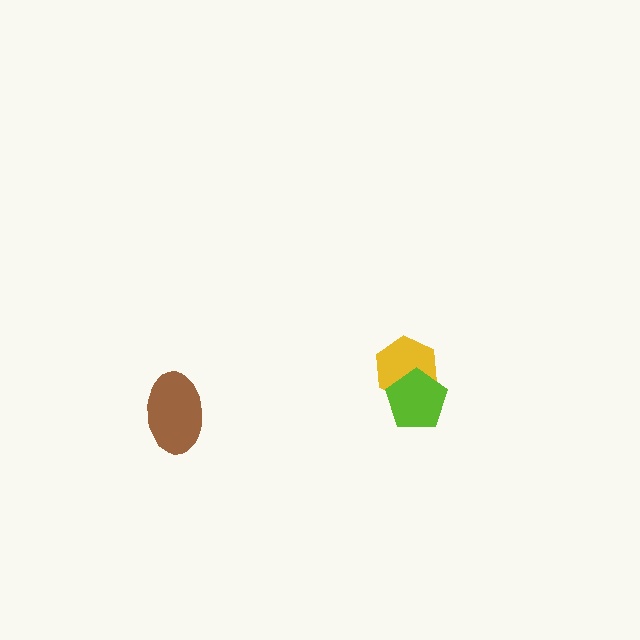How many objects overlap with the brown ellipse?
0 objects overlap with the brown ellipse.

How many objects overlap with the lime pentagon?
1 object overlaps with the lime pentagon.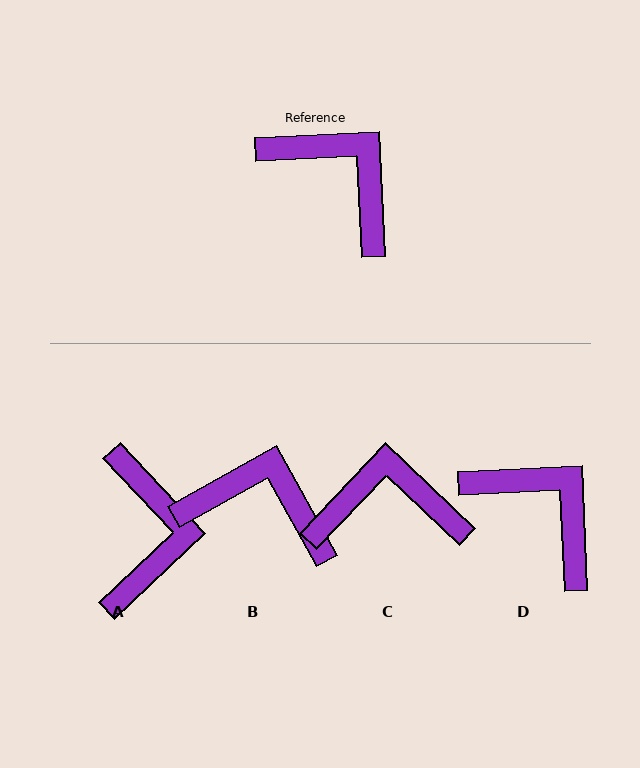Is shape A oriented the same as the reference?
No, it is off by about 49 degrees.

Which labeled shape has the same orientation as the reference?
D.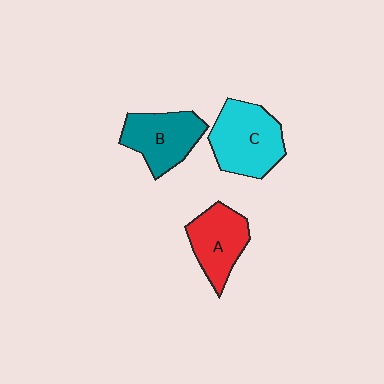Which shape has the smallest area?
Shape A (red).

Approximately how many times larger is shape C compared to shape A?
Approximately 1.3 times.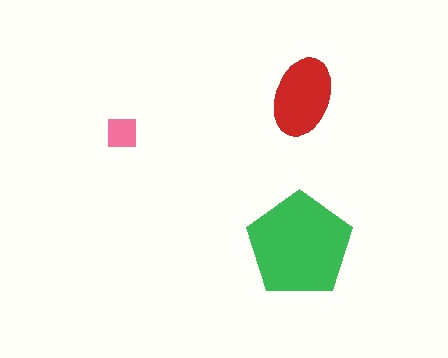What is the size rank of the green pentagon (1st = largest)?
1st.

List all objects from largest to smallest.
The green pentagon, the red ellipse, the pink square.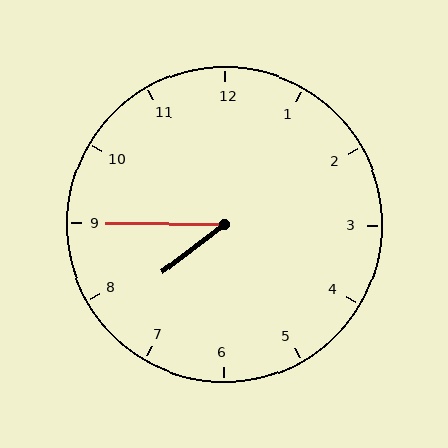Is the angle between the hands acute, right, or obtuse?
It is acute.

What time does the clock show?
7:45.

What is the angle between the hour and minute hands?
Approximately 38 degrees.